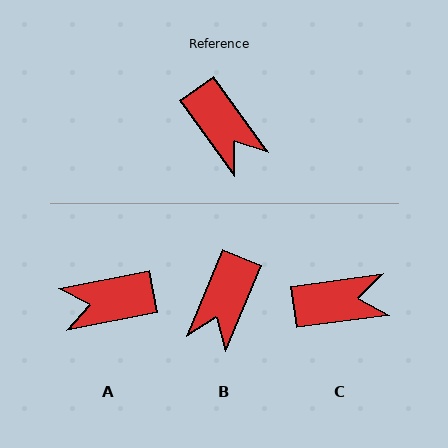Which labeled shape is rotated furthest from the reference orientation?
A, about 115 degrees away.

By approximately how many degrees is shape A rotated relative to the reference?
Approximately 115 degrees clockwise.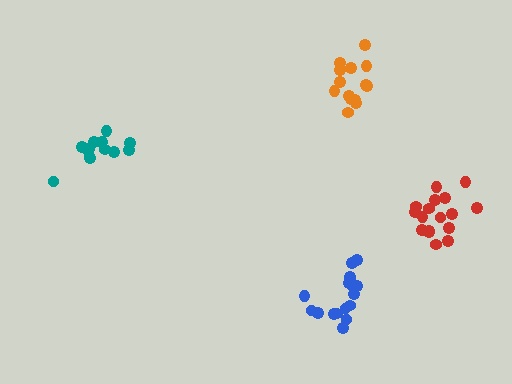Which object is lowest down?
The blue cluster is bottommost.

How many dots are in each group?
Group 1: 12 dots, Group 2: 17 dots, Group 3: 14 dots, Group 4: 17 dots (60 total).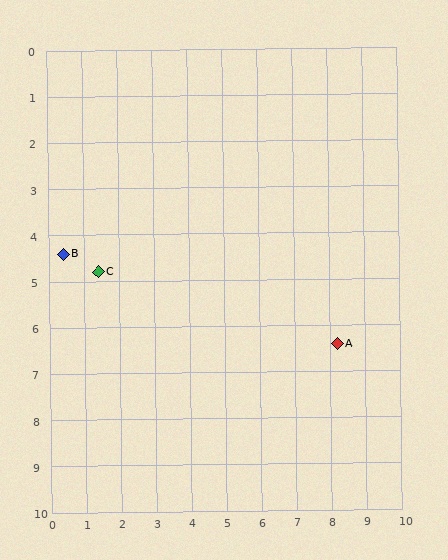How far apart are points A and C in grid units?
Points A and C are about 7.0 grid units apart.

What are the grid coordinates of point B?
Point B is at approximately (0.4, 4.4).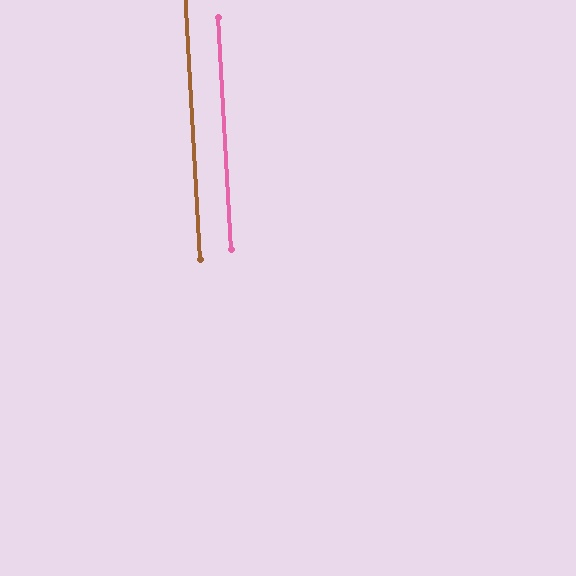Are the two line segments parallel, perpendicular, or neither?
Parallel — their directions differ by only 0.1°.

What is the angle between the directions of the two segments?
Approximately 0 degrees.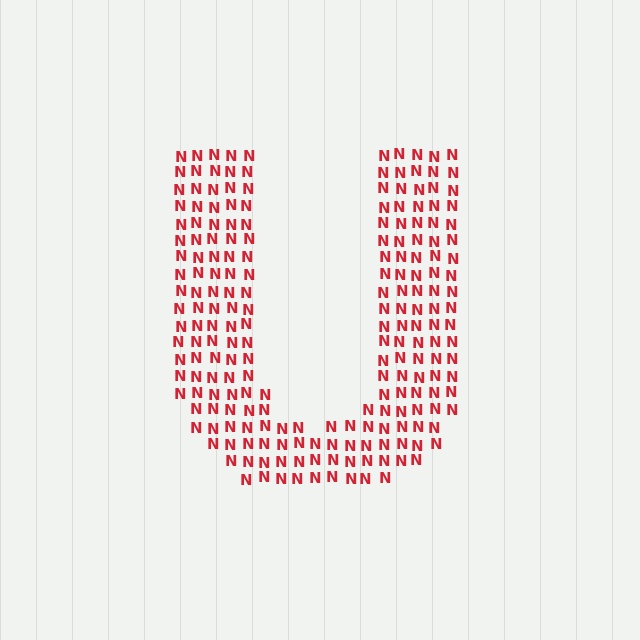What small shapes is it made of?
It is made of small letter N's.